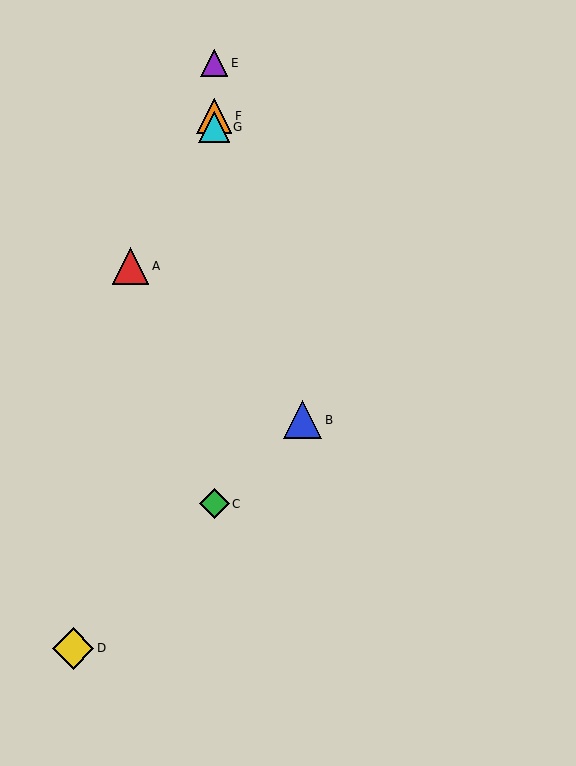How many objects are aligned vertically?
4 objects (C, E, F, G) are aligned vertically.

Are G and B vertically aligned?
No, G is at x≈214 and B is at x≈302.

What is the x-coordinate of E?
Object E is at x≈214.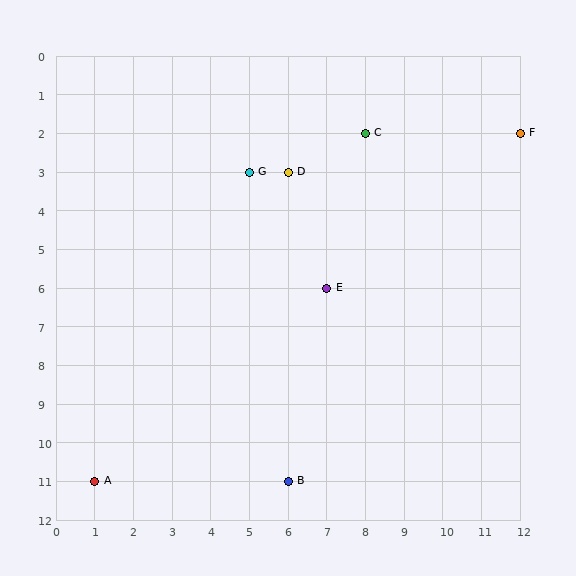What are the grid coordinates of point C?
Point C is at grid coordinates (8, 2).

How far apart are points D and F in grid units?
Points D and F are 6 columns and 1 row apart (about 6.1 grid units diagonally).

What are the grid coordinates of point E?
Point E is at grid coordinates (7, 6).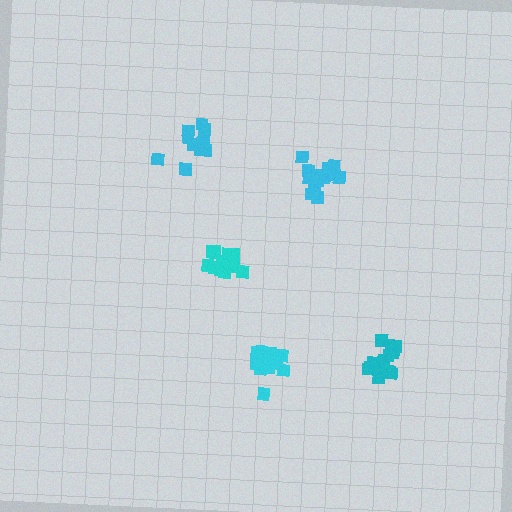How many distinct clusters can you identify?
There are 5 distinct clusters.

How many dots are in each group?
Group 1: 13 dots, Group 2: 17 dots, Group 3: 12 dots, Group 4: 16 dots, Group 5: 14 dots (72 total).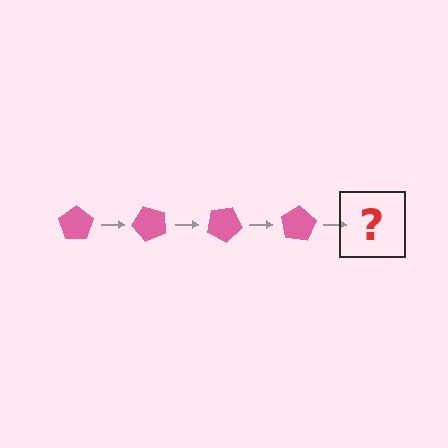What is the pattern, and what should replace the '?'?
The pattern is that the pentagon rotates 50 degrees each step. The '?' should be a pink pentagon rotated 200 degrees.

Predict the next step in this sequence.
The next step is a pink pentagon rotated 200 degrees.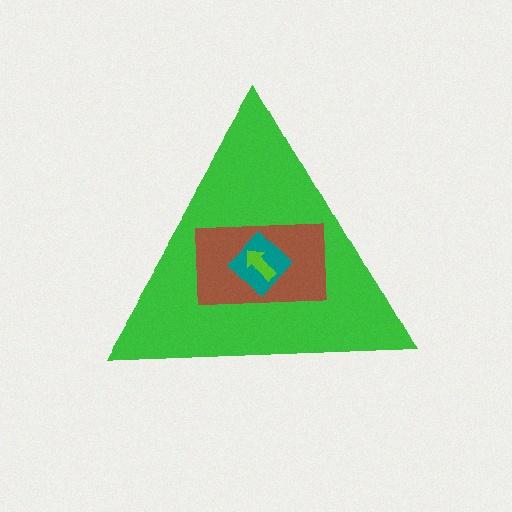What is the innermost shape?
The lime arrow.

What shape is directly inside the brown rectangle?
The teal diamond.